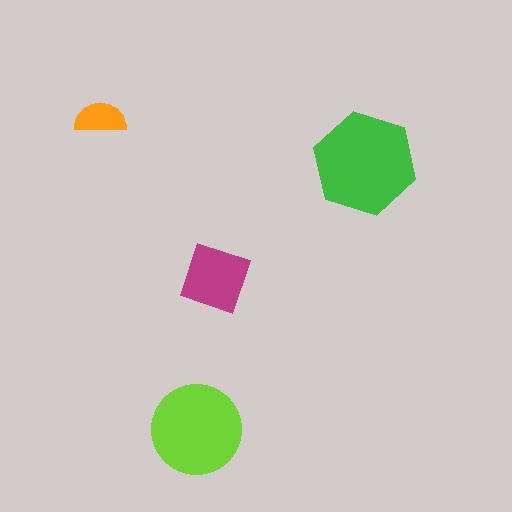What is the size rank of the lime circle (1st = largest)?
2nd.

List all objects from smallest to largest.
The orange semicircle, the magenta diamond, the lime circle, the green hexagon.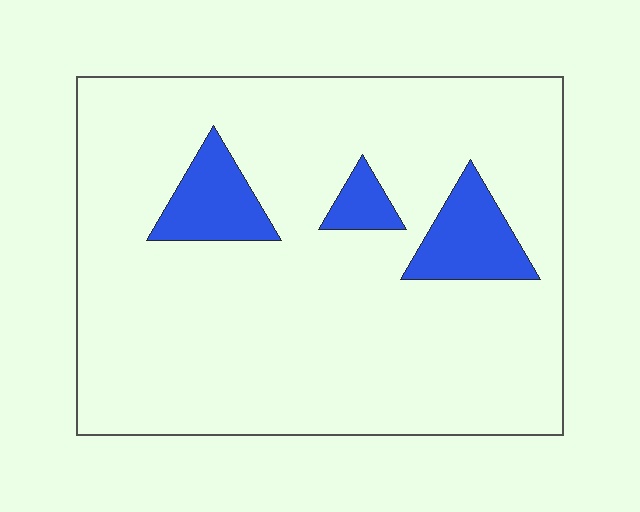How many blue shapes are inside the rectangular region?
3.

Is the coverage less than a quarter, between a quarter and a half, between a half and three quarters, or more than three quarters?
Less than a quarter.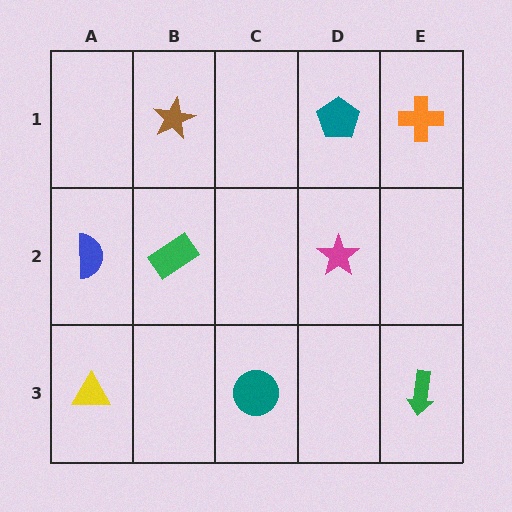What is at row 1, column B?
A brown star.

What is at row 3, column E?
A green arrow.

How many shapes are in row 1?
3 shapes.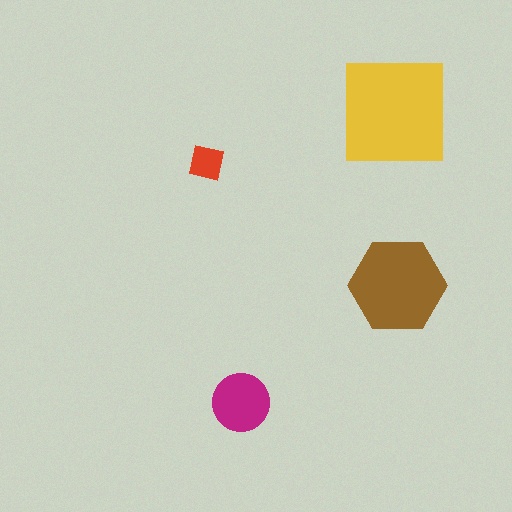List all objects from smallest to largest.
The red square, the magenta circle, the brown hexagon, the yellow square.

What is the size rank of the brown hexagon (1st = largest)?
2nd.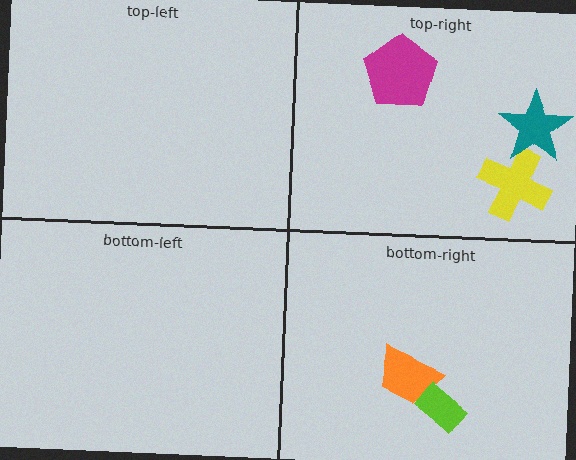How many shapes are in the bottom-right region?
2.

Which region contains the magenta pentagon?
The top-right region.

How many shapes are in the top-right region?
3.